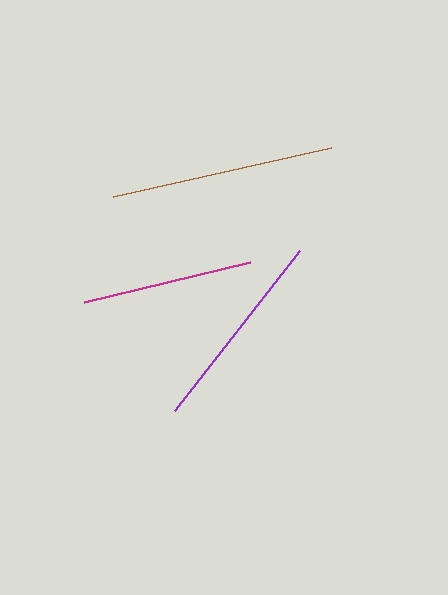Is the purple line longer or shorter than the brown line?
The brown line is longer than the purple line.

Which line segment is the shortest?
The magenta line is the shortest at approximately 171 pixels.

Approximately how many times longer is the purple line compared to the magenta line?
The purple line is approximately 1.2 times the length of the magenta line.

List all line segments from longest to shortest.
From longest to shortest: brown, purple, magenta.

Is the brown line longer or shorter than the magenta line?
The brown line is longer than the magenta line.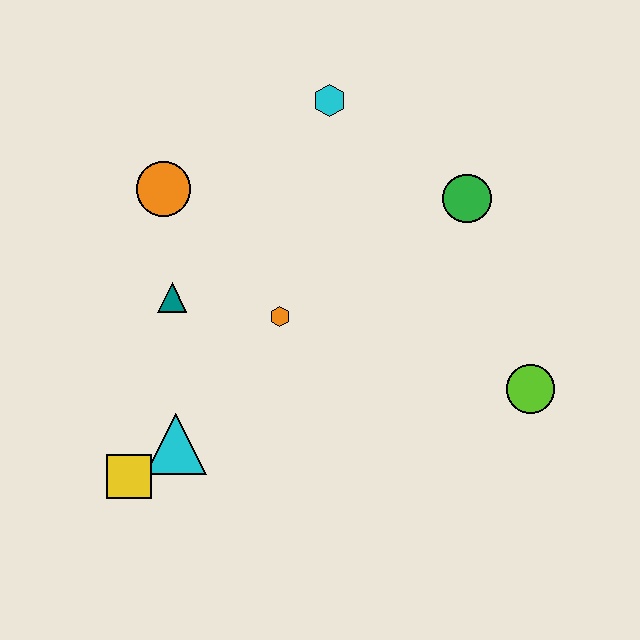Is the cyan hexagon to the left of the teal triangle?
No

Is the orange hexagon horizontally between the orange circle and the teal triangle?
No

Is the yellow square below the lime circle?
Yes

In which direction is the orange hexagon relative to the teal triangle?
The orange hexagon is to the right of the teal triangle.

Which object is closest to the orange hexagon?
The teal triangle is closest to the orange hexagon.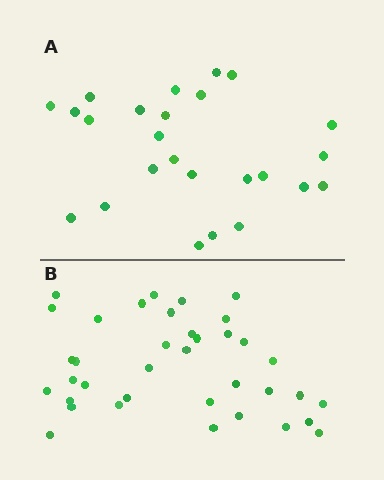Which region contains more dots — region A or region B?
Region B (the bottom region) has more dots.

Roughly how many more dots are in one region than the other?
Region B has roughly 12 or so more dots than region A.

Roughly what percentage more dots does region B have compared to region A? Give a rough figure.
About 50% more.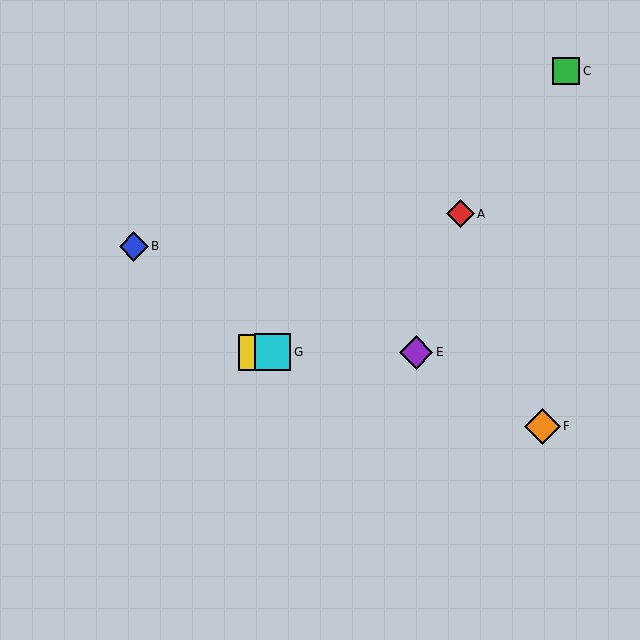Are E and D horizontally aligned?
Yes, both are at y≈352.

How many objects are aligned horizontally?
3 objects (D, E, G) are aligned horizontally.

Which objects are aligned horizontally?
Objects D, E, G are aligned horizontally.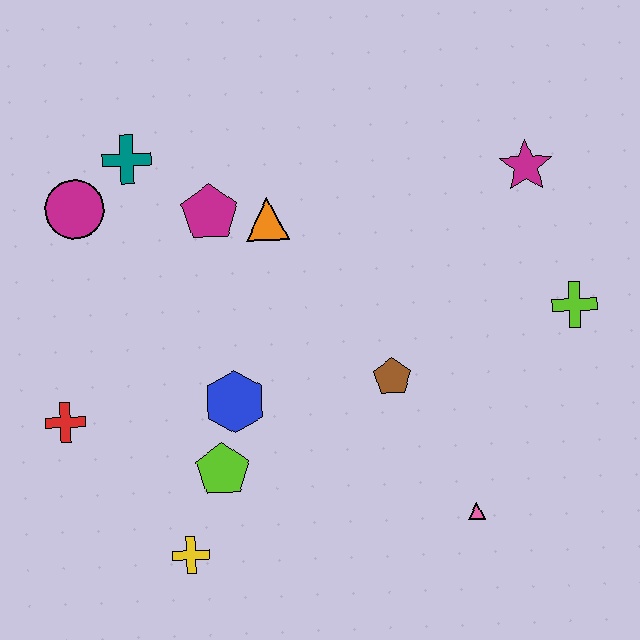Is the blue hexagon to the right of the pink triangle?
No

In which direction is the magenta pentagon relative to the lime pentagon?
The magenta pentagon is above the lime pentagon.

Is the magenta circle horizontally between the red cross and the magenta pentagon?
Yes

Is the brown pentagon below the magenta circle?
Yes